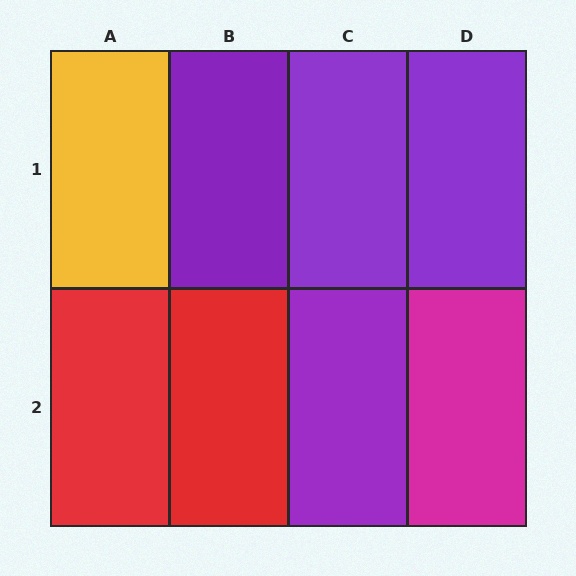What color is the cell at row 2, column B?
Red.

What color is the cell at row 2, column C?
Purple.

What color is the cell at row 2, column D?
Magenta.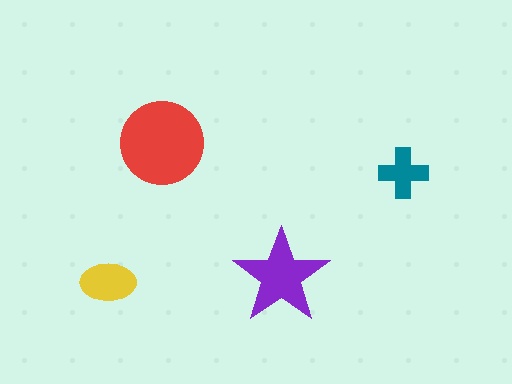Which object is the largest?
The red circle.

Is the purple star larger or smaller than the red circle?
Smaller.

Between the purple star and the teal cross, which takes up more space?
The purple star.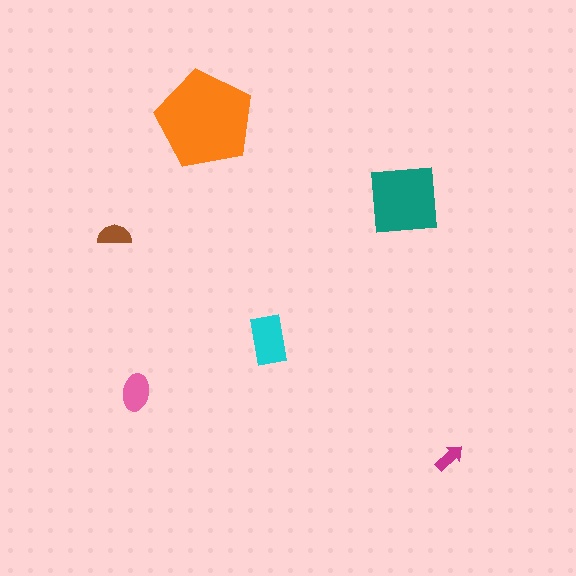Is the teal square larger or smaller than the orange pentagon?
Smaller.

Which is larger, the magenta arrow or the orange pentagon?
The orange pentagon.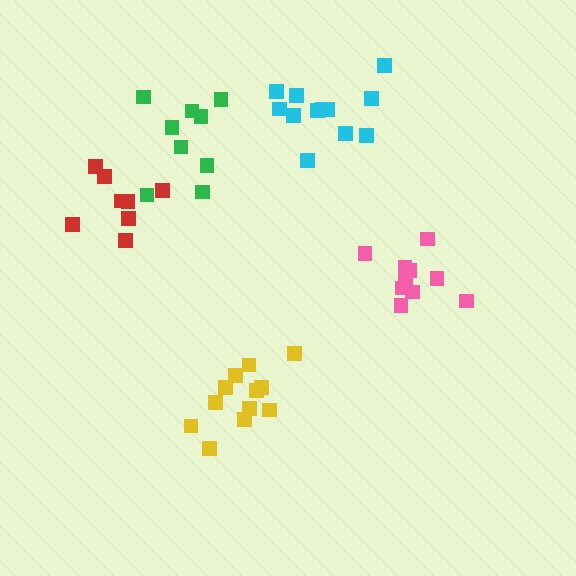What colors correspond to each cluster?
The clusters are colored: pink, cyan, yellow, red, green.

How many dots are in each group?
Group 1: 10 dots, Group 2: 12 dots, Group 3: 12 dots, Group 4: 8 dots, Group 5: 9 dots (51 total).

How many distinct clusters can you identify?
There are 5 distinct clusters.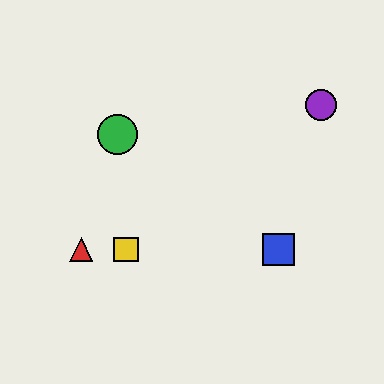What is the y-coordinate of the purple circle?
The purple circle is at y≈105.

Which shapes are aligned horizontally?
The red triangle, the blue square, the yellow square are aligned horizontally.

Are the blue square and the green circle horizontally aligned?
No, the blue square is at y≈250 and the green circle is at y≈134.